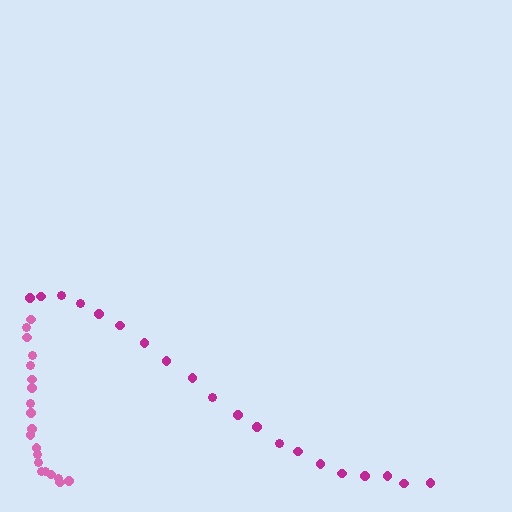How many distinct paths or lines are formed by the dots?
There are 2 distinct paths.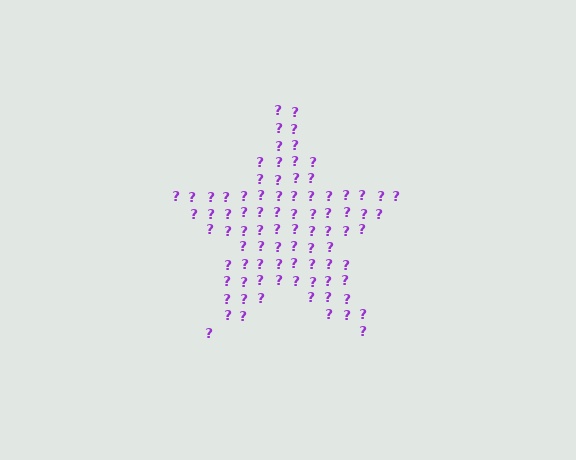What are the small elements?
The small elements are question marks.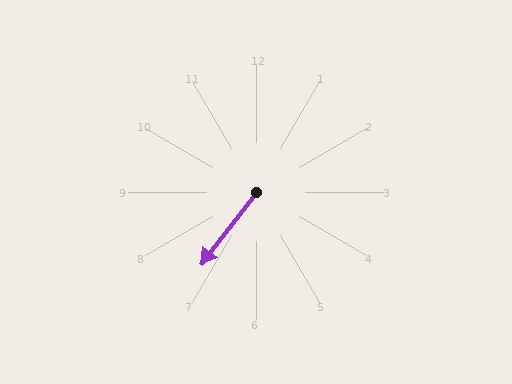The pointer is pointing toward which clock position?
Roughly 7 o'clock.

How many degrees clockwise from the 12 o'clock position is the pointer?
Approximately 217 degrees.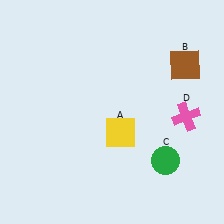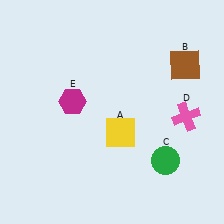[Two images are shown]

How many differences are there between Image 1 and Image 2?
There is 1 difference between the two images.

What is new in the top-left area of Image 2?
A magenta hexagon (E) was added in the top-left area of Image 2.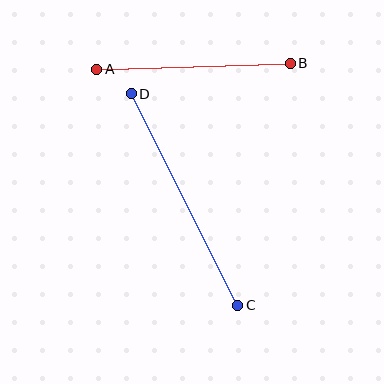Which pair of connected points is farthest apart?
Points C and D are farthest apart.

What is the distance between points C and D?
The distance is approximately 236 pixels.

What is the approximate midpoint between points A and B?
The midpoint is at approximately (194, 66) pixels.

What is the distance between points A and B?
The distance is approximately 194 pixels.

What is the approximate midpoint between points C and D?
The midpoint is at approximately (185, 200) pixels.